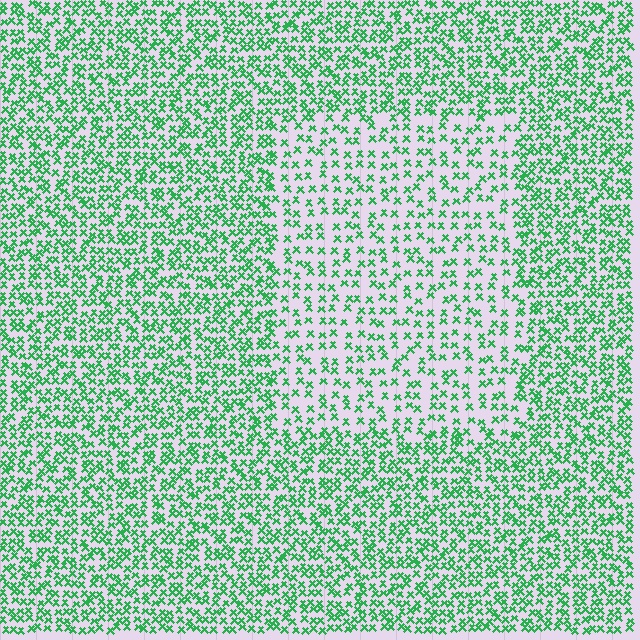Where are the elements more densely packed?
The elements are more densely packed outside the rectangle boundary.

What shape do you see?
I see a rectangle.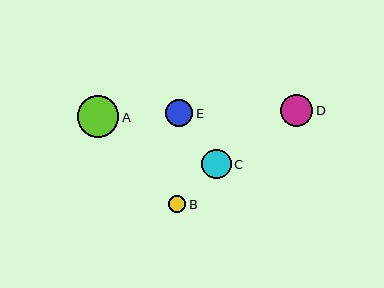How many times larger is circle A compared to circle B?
Circle A is approximately 2.4 times the size of circle B.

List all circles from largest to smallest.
From largest to smallest: A, D, C, E, B.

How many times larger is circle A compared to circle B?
Circle A is approximately 2.4 times the size of circle B.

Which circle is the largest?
Circle A is the largest with a size of approximately 41 pixels.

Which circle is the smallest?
Circle B is the smallest with a size of approximately 17 pixels.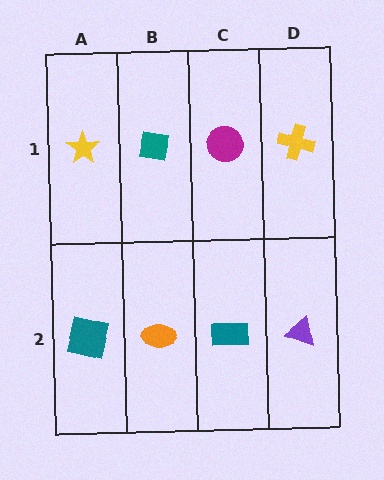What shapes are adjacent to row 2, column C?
A magenta circle (row 1, column C), an orange ellipse (row 2, column B), a purple triangle (row 2, column D).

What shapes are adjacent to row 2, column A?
A yellow star (row 1, column A), an orange ellipse (row 2, column B).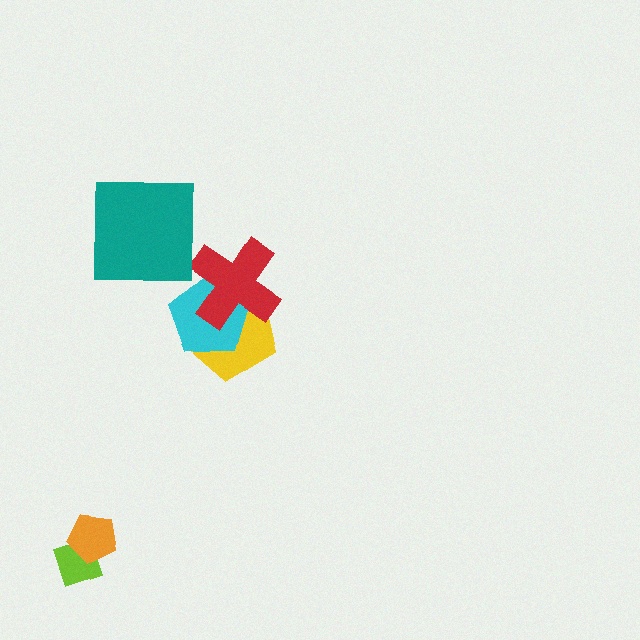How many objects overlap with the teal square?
0 objects overlap with the teal square.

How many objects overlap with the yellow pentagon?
2 objects overlap with the yellow pentagon.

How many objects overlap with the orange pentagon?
1 object overlaps with the orange pentagon.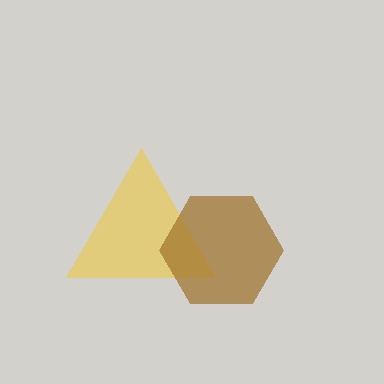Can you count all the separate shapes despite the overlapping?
Yes, there are 2 separate shapes.